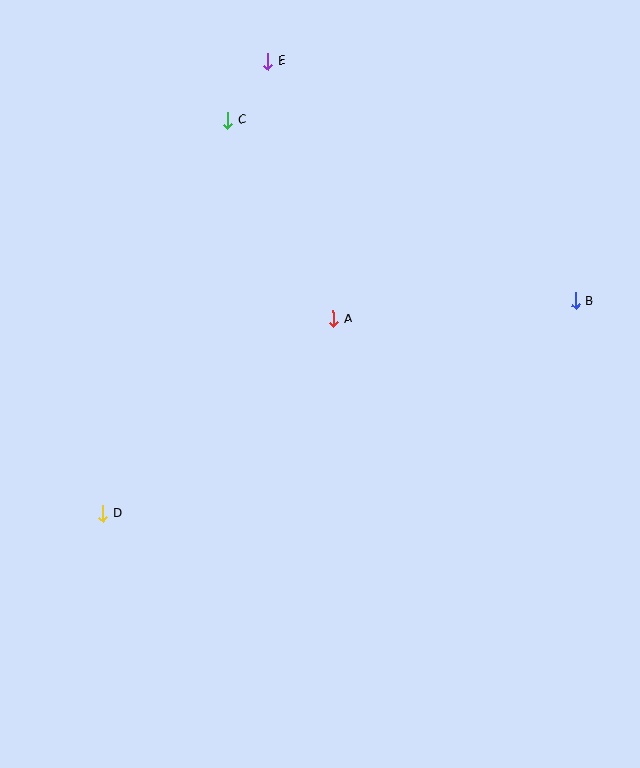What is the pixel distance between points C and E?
The distance between C and E is 72 pixels.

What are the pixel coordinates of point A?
Point A is at (334, 319).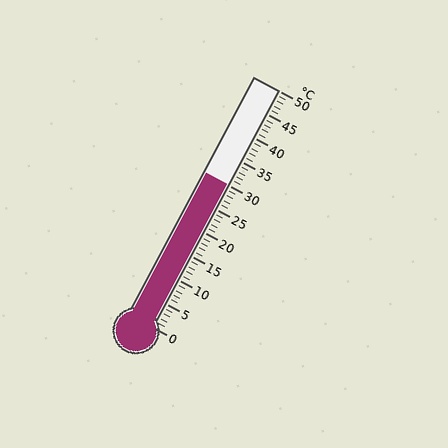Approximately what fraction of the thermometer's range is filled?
The thermometer is filled to approximately 60% of its range.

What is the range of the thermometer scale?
The thermometer scale ranges from 0°C to 50°C.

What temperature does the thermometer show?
The thermometer shows approximately 30°C.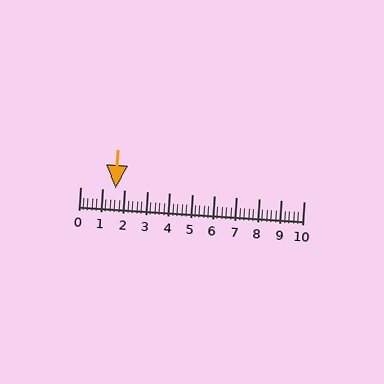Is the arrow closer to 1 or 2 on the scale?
The arrow is closer to 2.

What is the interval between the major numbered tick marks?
The major tick marks are spaced 1 units apart.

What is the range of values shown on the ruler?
The ruler shows values from 0 to 10.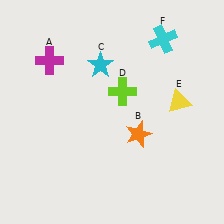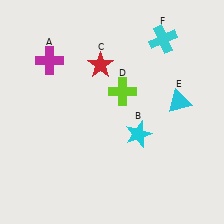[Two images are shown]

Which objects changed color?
B changed from orange to cyan. C changed from cyan to red. E changed from yellow to cyan.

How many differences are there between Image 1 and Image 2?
There are 3 differences between the two images.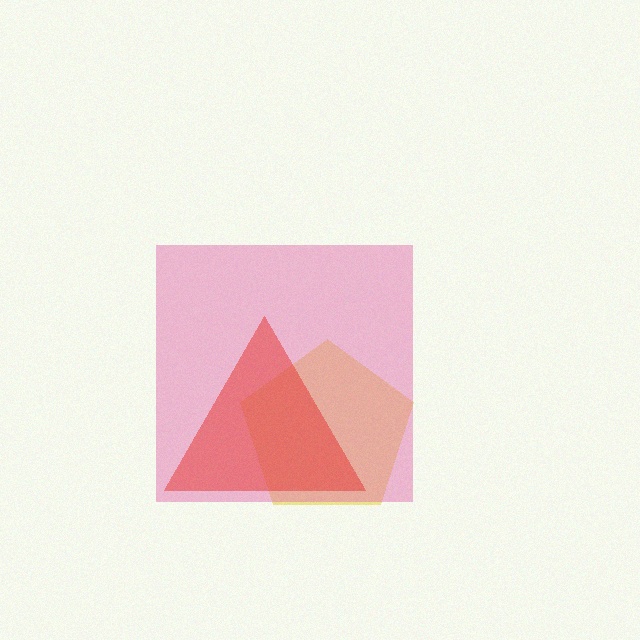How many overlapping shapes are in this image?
There are 3 overlapping shapes in the image.